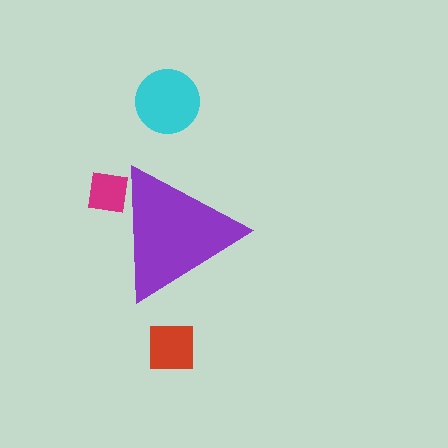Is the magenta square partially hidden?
Yes, the magenta square is partially hidden behind the purple triangle.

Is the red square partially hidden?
No, the red square is fully visible.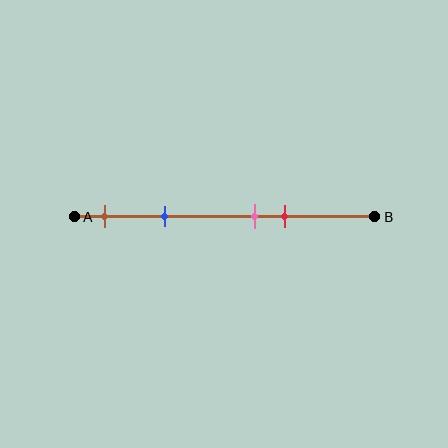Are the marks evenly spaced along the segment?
No, the marks are not evenly spaced.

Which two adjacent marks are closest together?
The pink and red marks are the closest adjacent pair.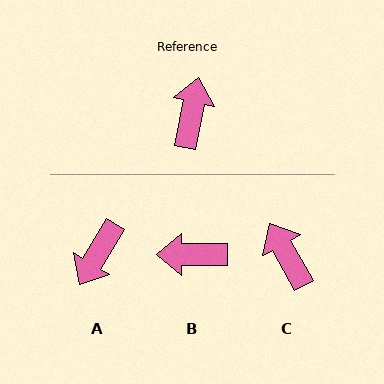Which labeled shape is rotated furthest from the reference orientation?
A, about 160 degrees away.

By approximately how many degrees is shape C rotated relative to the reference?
Approximately 40 degrees counter-clockwise.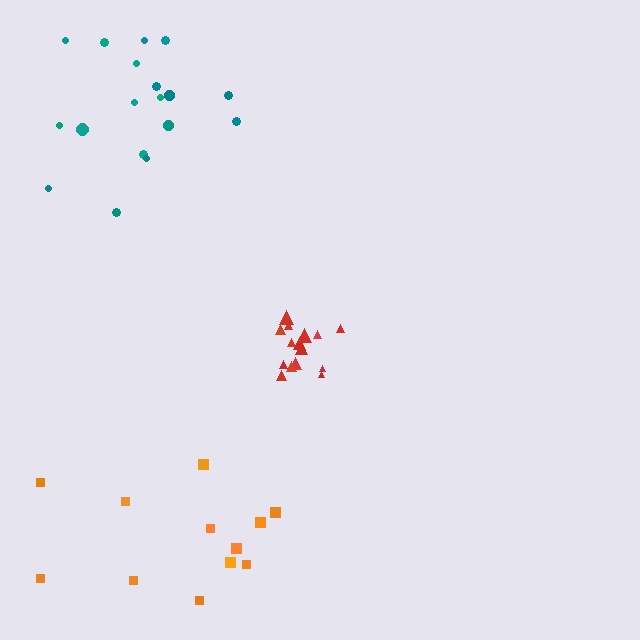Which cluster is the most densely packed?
Red.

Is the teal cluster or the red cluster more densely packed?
Red.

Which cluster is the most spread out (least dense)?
Orange.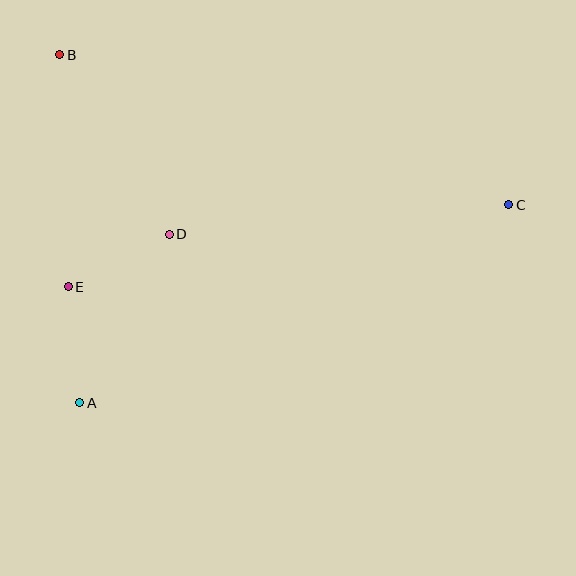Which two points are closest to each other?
Points D and E are closest to each other.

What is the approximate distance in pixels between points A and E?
The distance between A and E is approximately 116 pixels.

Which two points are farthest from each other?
Points B and C are farthest from each other.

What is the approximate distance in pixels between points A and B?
The distance between A and B is approximately 348 pixels.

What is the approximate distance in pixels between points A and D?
The distance between A and D is approximately 191 pixels.